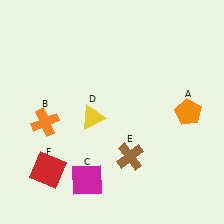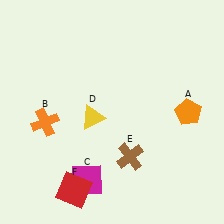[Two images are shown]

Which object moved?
The red square (F) moved right.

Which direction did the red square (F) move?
The red square (F) moved right.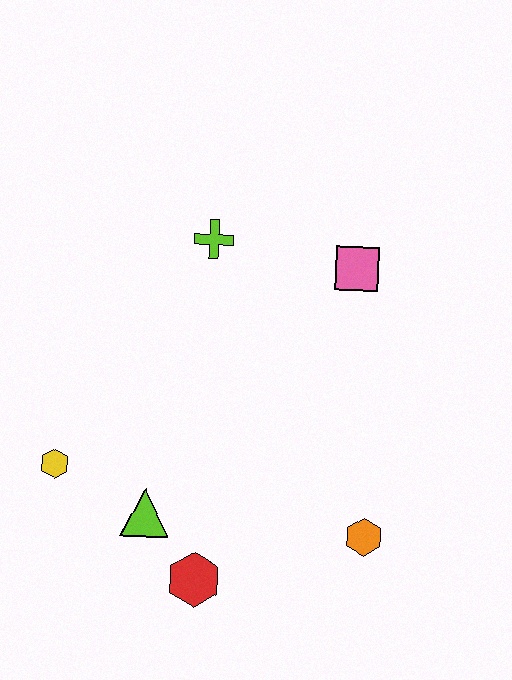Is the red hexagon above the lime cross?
No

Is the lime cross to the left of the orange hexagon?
Yes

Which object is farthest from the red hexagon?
The pink square is farthest from the red hexagon.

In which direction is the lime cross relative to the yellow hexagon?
The lime cross is above the yellow hexagon.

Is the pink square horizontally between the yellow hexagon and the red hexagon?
No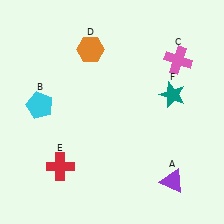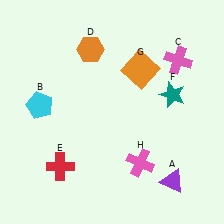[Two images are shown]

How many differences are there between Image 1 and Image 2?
There are 2 differences between the two images.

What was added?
An orange square (G), a pink cross (H) were added in Image 2.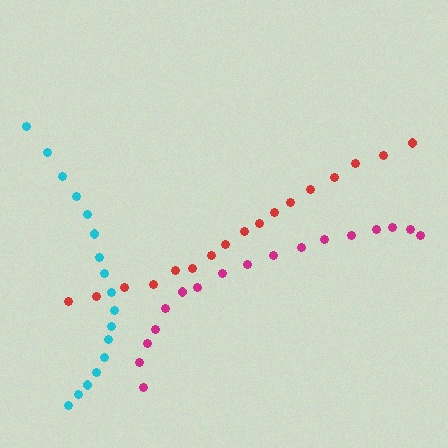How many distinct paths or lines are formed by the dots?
There are 3 distinct paths.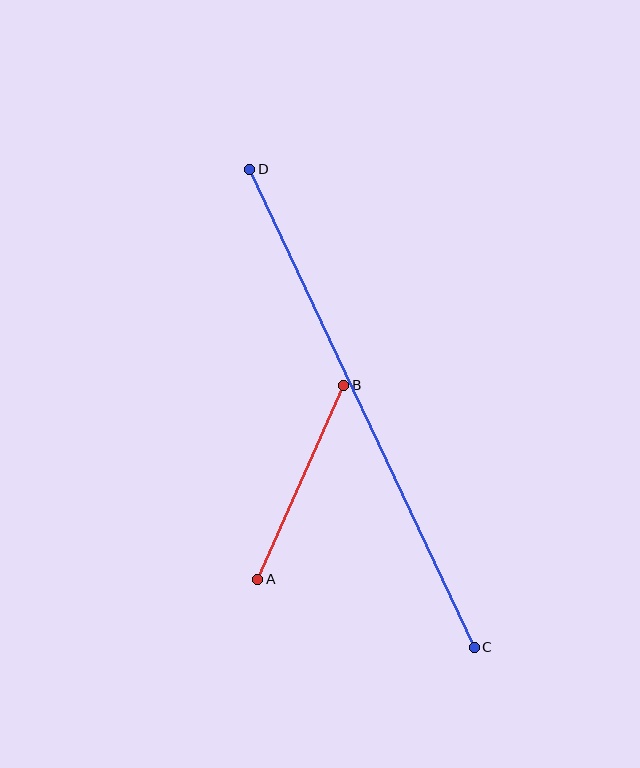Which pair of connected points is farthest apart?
Points C and D are farthest apart.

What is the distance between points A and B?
The distance is approximately 212 pixels.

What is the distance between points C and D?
The distance is approximately 528 pixels.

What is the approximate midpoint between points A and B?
The midpoint is at approximately (301, 482) pixels.